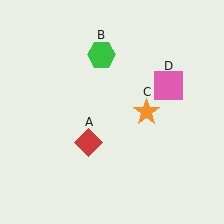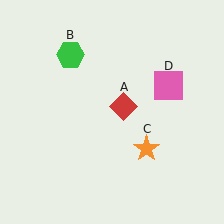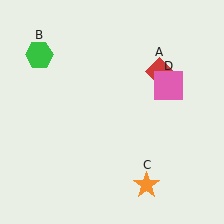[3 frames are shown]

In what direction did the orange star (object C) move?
The orange star (object C) moved down.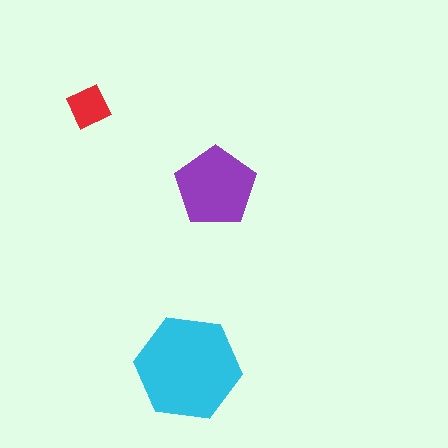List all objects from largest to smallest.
The cyan hexagon, the purple pentagon, the red diamond.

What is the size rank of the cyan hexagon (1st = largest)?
1st.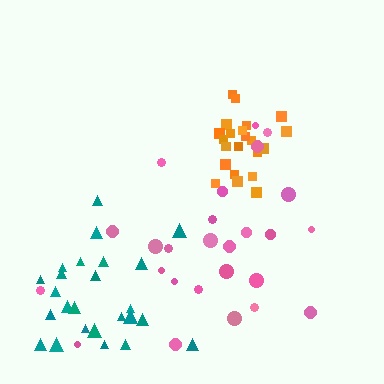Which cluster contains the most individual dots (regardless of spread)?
Teal (26).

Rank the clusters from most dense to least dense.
orange, teal, pink.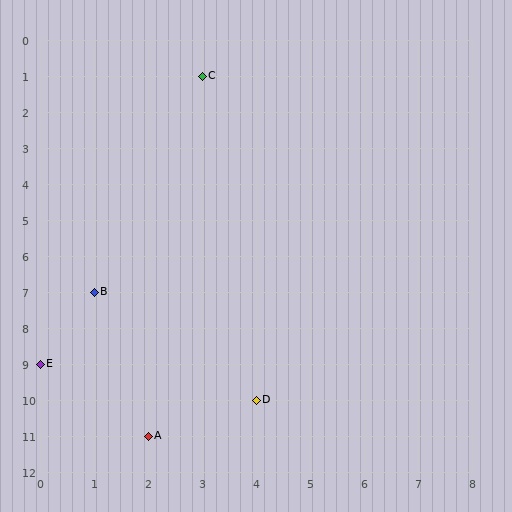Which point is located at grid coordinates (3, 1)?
Point C is at (3, 1).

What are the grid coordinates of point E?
Point E is at grid coordinates (0, 9).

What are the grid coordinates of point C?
Point C is at grid coordinates (3, 1).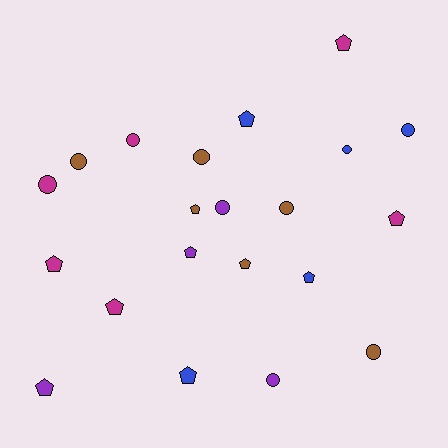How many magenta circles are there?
There are 2 magenta circles.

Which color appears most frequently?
Magenta, with 6 objects.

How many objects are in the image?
There are 21 objects.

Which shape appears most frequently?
Pentagon, with 11 objects.